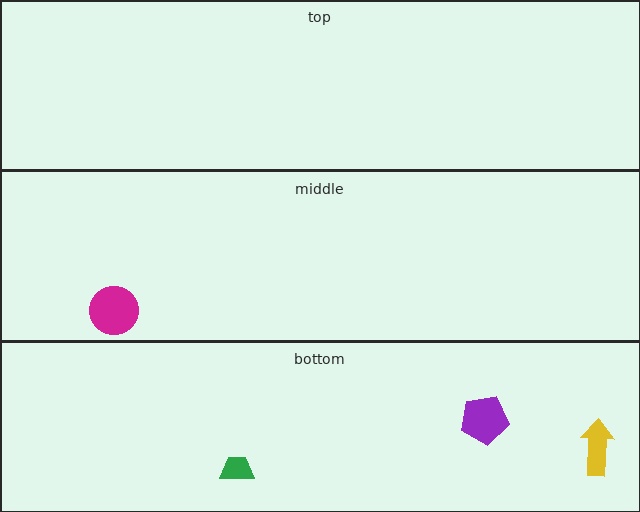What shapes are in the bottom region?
The yellow arrow, the green trapezoid, the purple pentagon.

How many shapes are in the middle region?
1.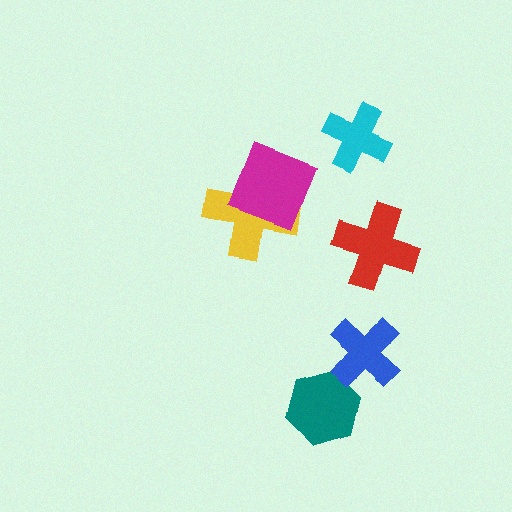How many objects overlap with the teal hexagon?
0 objects overlap with the teal hexagon.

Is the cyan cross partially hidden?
No, no other shape covers it.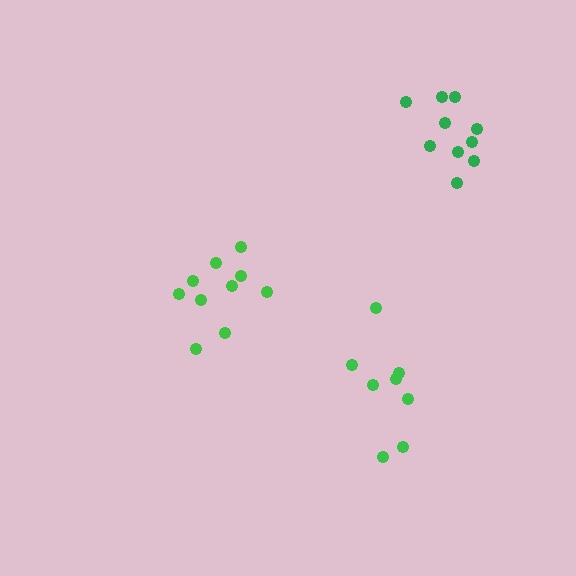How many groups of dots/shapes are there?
There are 3 groups.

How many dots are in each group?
Group 1: 10 dots, Group 2: 8 dots, Group 3: 10 dots (28 total).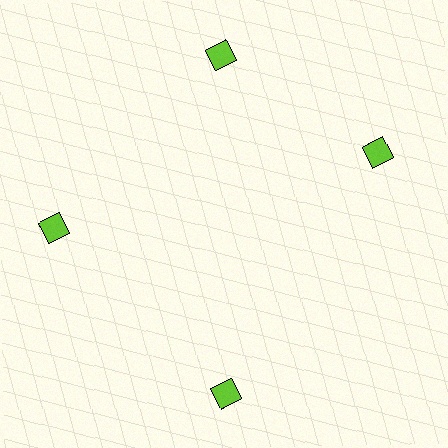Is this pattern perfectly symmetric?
No. The 4 lime squares are arranged in a ring, but one element near the 3 o'clock position is rotated out of alignment along the ring, breaking the 4-fold rotational symmetry.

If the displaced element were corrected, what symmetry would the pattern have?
It would have 4-fold rotational symmetry — the pattern would map onto itself every 90 degrees.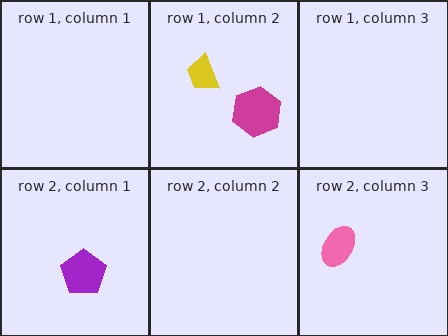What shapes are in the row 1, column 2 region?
The magenta hexagon, the yellow trapezoid.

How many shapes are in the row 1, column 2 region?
2.